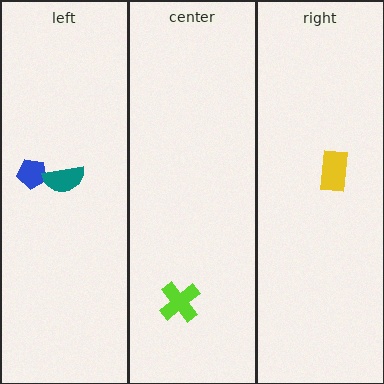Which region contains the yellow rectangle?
The right region.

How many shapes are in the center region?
1.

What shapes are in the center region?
The lime cross.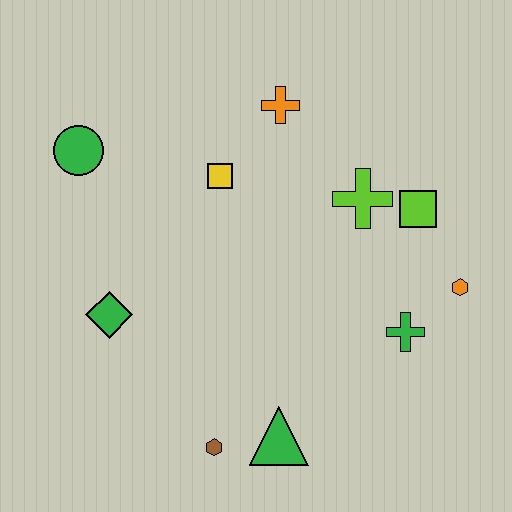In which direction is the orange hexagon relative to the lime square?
The orange hexagon is below the lime square.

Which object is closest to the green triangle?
The brown hexagon is closest to the green triangle.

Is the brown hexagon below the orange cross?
Yes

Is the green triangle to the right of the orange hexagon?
No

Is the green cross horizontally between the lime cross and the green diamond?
No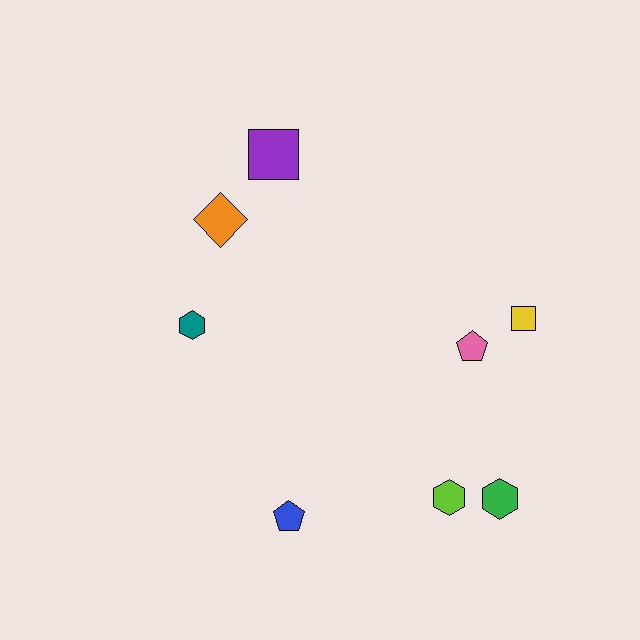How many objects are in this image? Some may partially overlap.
There are 8 objects.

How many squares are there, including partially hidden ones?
There are 2 squares.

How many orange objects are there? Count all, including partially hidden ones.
There is 1 orange object.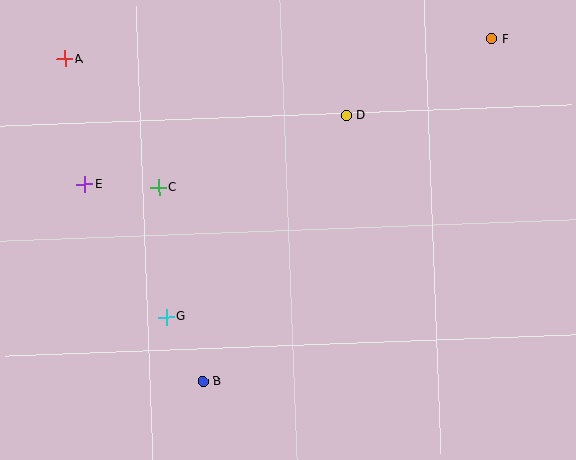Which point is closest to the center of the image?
Point D at (346, 116) is closest to the center.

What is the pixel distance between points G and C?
The distance between G and C is 129 pixels.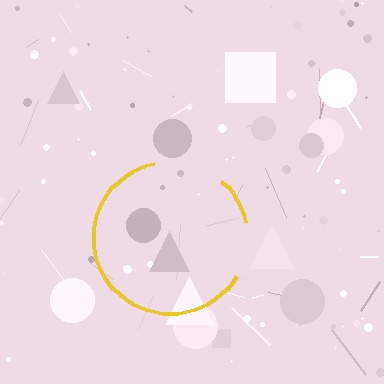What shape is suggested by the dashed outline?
The dashed outline suggests a circle.